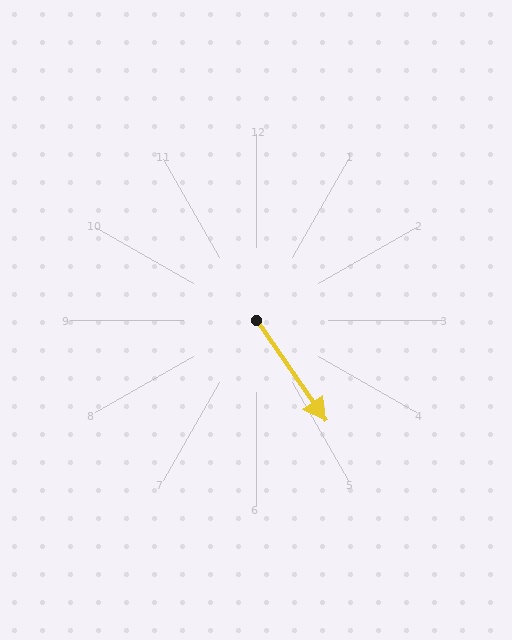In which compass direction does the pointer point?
Southeast.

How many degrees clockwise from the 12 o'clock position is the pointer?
Approximately 145 degrees.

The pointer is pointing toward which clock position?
Roughly 5 o'clock.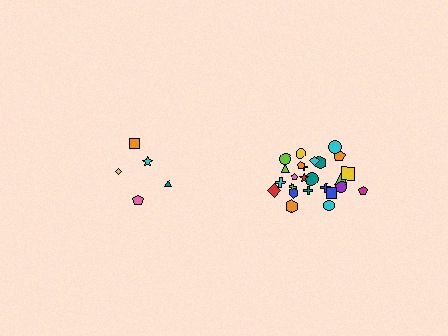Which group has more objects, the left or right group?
The right group.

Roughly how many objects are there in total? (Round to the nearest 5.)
Roughly 30 objects in total.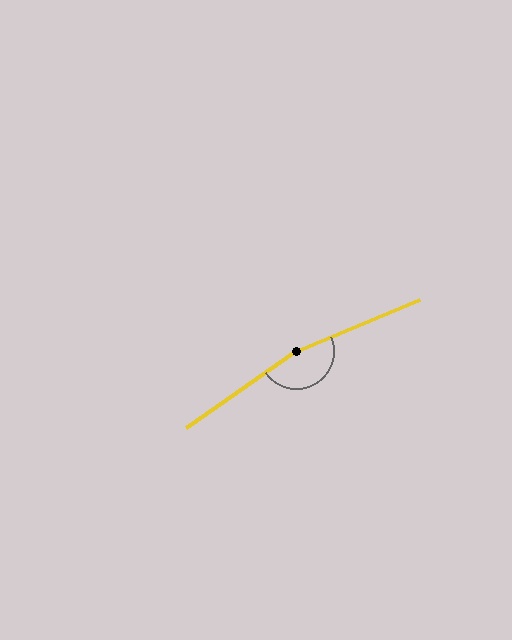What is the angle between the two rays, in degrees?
Approximately 167 degrees.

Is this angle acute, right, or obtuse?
It is obtuse.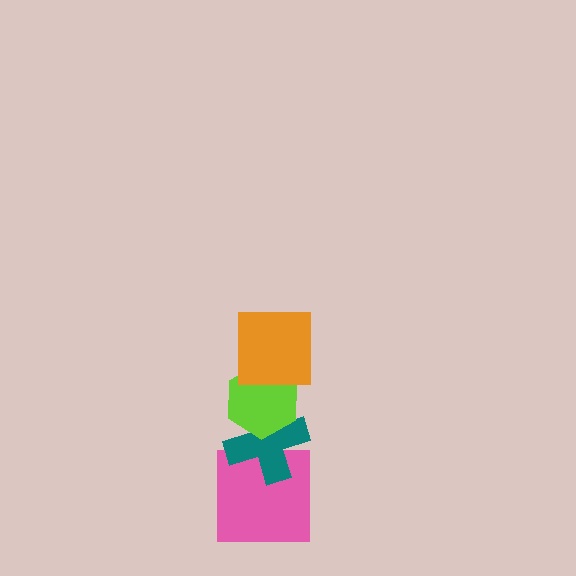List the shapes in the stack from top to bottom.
From top to bottom: the orange square, the lime hexagon, the teal cross, the pink square.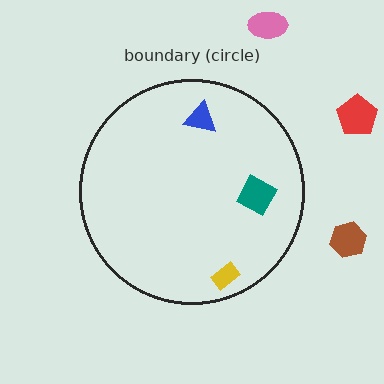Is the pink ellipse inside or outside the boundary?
Outside.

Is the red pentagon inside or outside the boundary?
Outside.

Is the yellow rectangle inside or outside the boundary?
Inside.